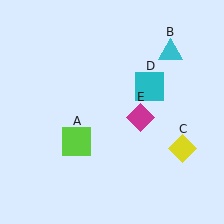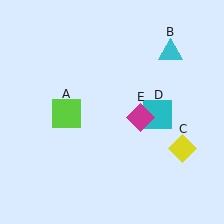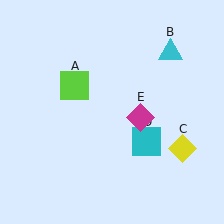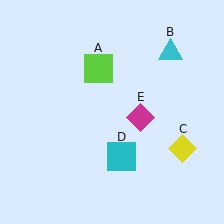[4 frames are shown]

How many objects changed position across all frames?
2 objects changed position: lime square (object A), cyan square (object D).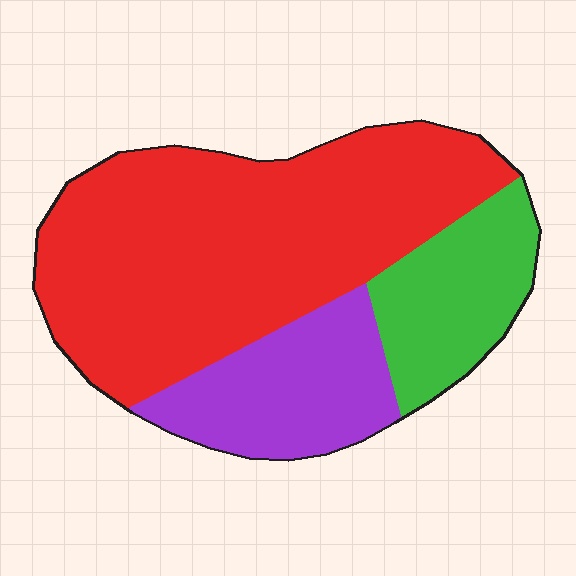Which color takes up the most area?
Red, at roughly 60%.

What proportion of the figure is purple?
Purple covers around 20% of the figure.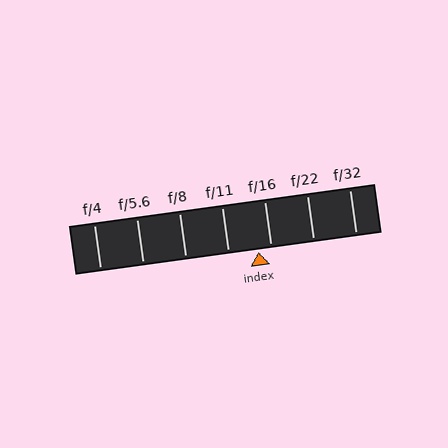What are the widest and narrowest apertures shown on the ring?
The widest aperture shown is f/4 and the narrowest is f/32.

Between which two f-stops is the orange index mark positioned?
The index mark is between f/11 and f/16.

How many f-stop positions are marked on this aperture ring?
There are 7 f-stop positions marked.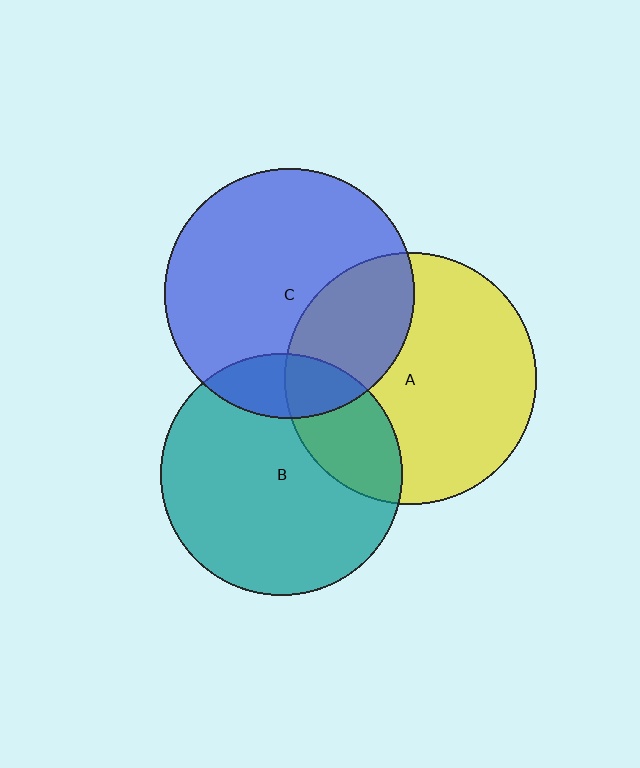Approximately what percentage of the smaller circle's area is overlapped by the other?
Approximately 30%.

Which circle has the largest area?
Circle A (yellow).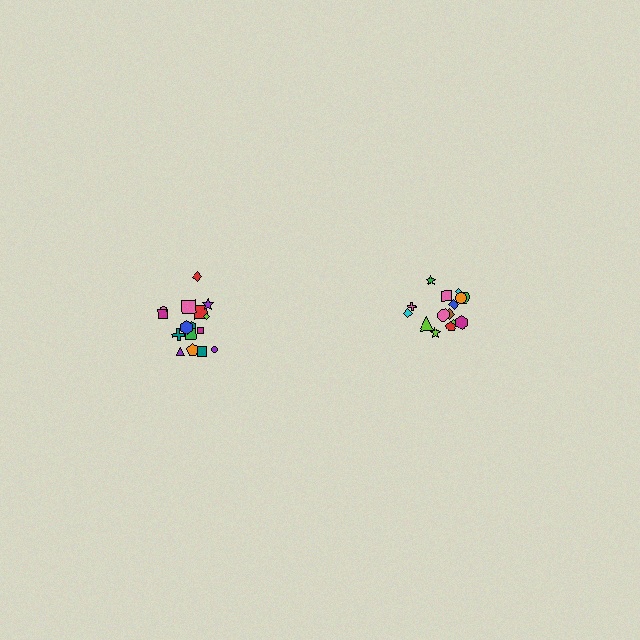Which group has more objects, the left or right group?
The left group.